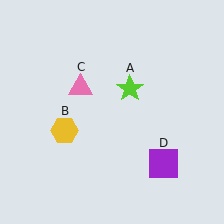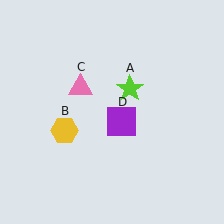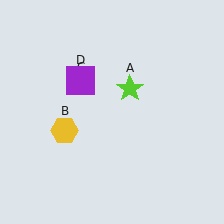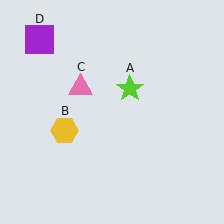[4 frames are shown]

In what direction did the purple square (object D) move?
The purple square (object D) moved up and to the left.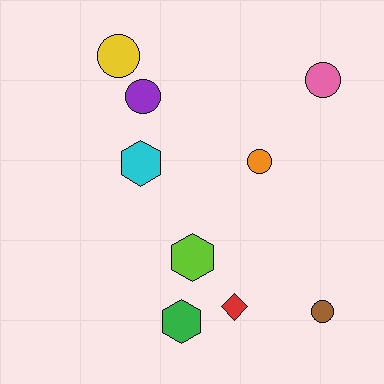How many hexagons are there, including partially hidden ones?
There are 3 hexagons.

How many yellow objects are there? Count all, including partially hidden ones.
There is 1 yellow object.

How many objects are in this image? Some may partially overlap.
There are 9 objects.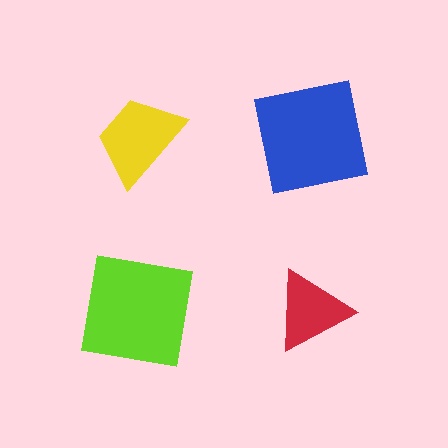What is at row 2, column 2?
A red triangle.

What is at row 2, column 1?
A lime square.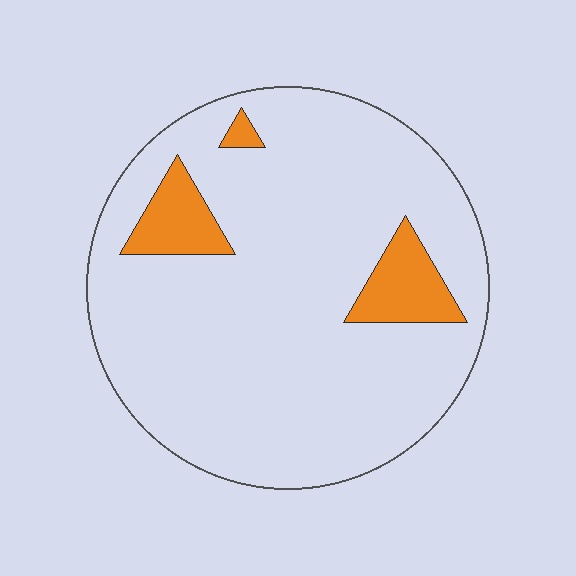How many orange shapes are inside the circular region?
3.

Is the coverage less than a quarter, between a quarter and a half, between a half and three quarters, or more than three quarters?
Less than a quarter.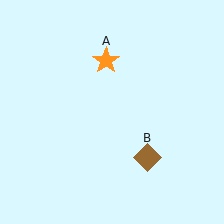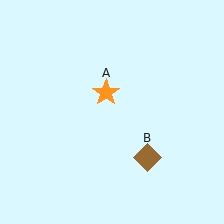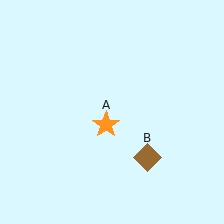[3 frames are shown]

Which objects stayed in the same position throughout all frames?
Brown diamond (object B) remained stationary.